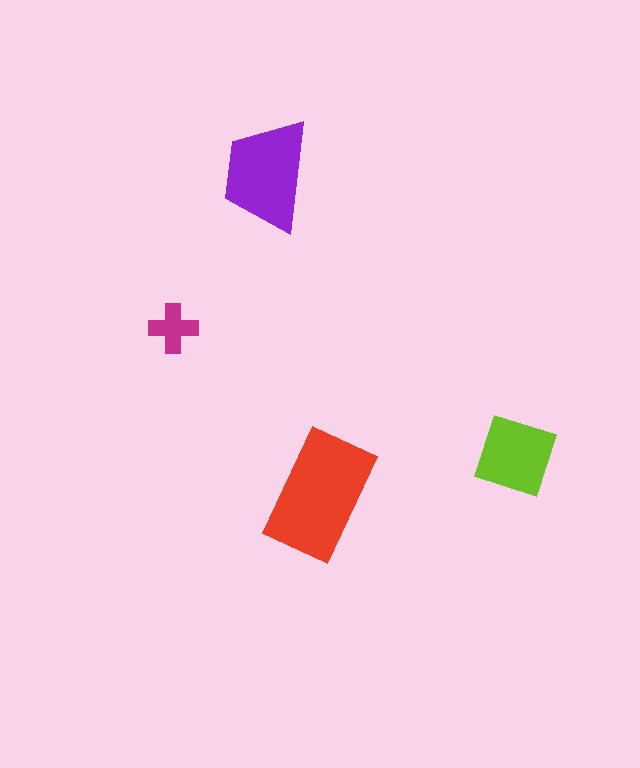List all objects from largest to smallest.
The red rectangle, the purple trapezoid, the lime diamond, the magenta cross.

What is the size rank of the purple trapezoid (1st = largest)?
2nd.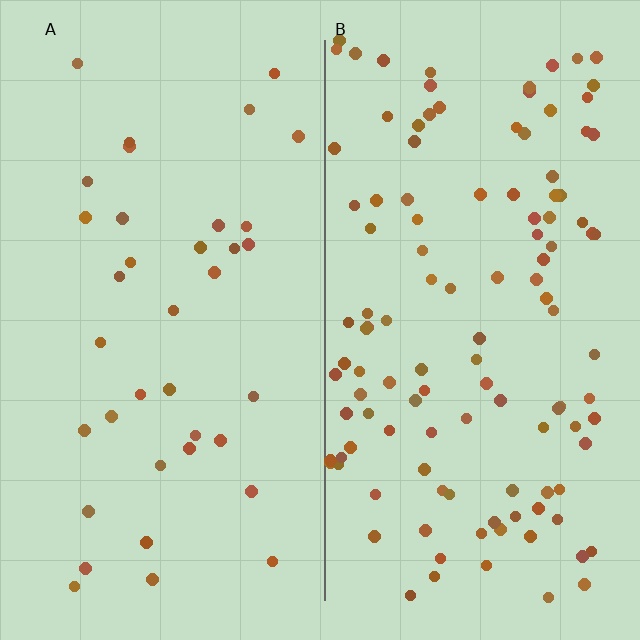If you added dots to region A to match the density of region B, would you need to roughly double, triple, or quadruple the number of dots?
Approximately triple.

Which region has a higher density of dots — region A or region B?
B (the right).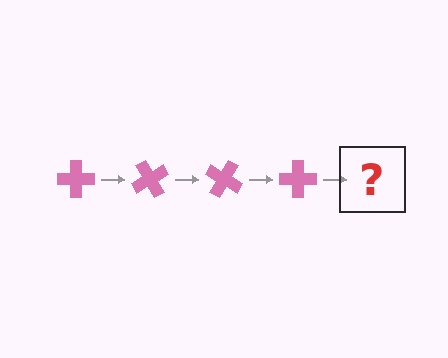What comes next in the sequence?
The next element should be a pink cross rotated 240 degrees.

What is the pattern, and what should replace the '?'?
The pattern is that the cross rotates 60 degrees each step. The '?' should be a pink cross rotated 240 degrees.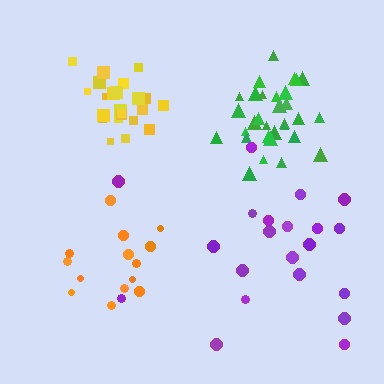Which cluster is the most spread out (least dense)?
Purple.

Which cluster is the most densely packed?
Yellow.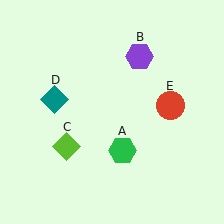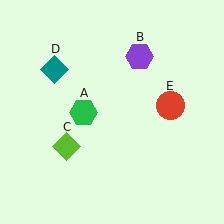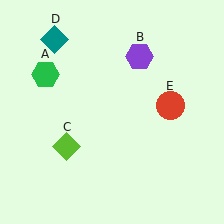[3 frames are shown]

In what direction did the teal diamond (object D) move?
The teal diamond (object D) moved up.